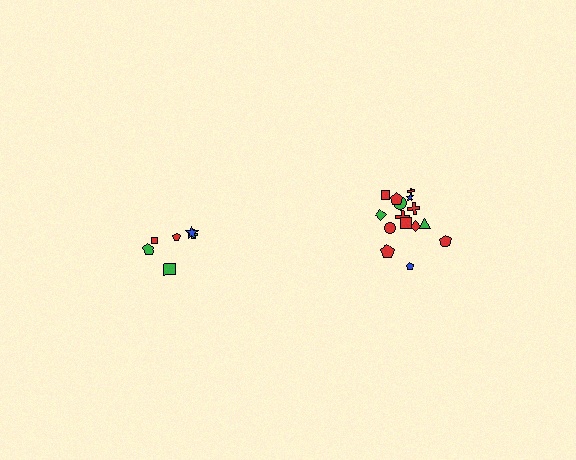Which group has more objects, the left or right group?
The right group.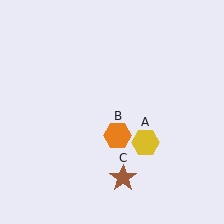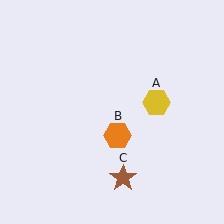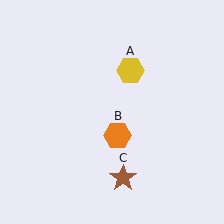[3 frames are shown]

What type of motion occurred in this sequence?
The yellow hexagon (object A) rotated counterclockwise around the center of the scene.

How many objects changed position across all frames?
1 object changed position: yellow hexagon (object A).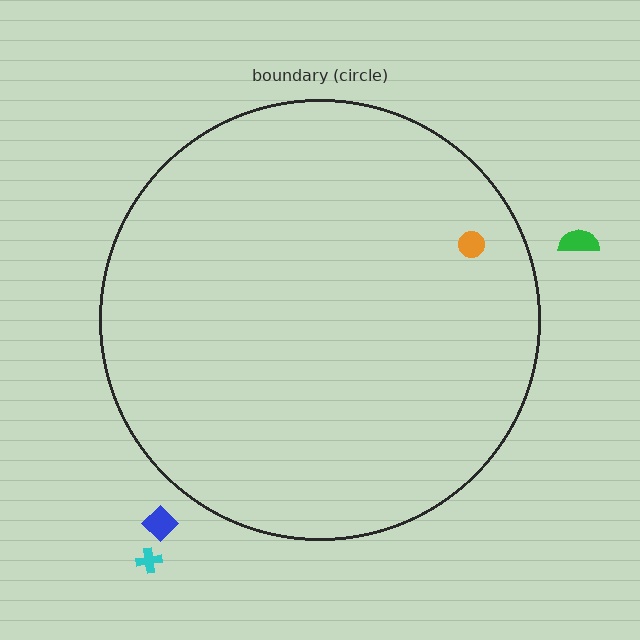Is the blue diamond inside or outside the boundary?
Outside.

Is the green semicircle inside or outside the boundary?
Outside.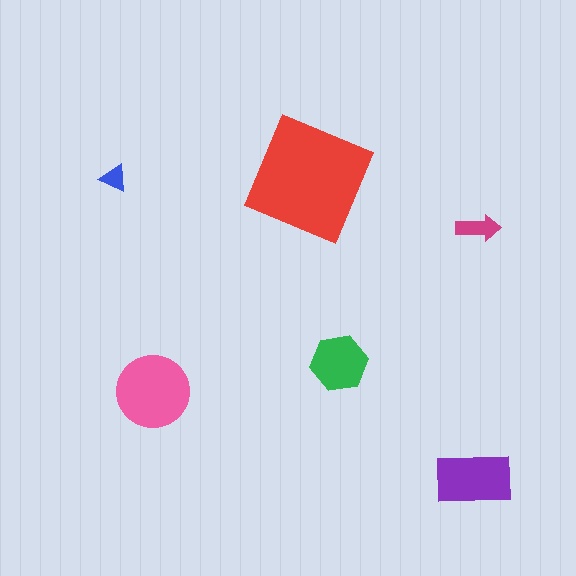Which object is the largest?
The red square.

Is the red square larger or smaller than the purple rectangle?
Larger.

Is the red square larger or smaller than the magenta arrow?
Larger.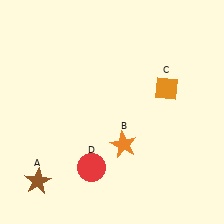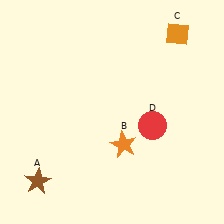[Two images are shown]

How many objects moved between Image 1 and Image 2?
2 objects moved between the two images.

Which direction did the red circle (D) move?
The red circle (D) moved right.